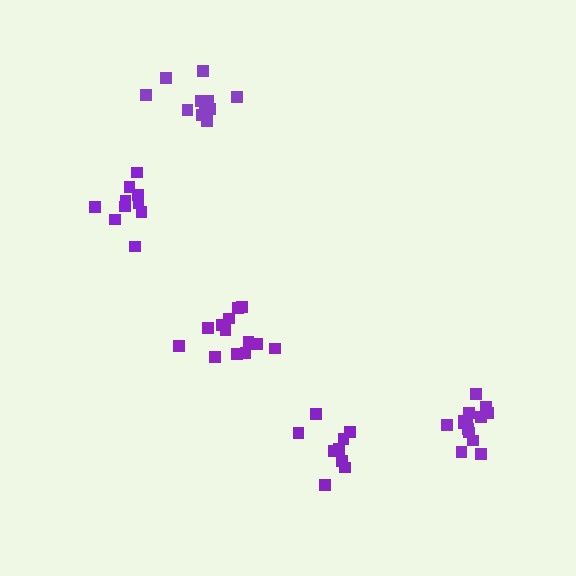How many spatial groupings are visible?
There are 5 spatial groupings.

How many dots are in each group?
Group 1: 13 dots, Group 2: 14 dots, Group 3: 9 dots, Group 4: 10 dots, Group 5: 11 dots (57 total).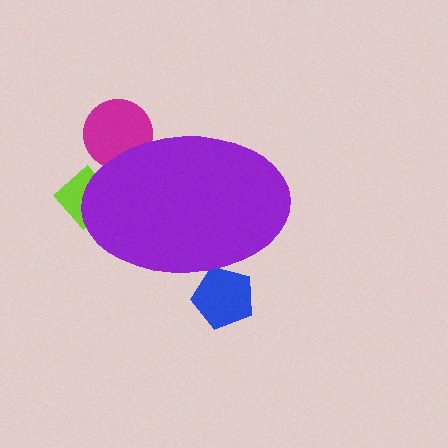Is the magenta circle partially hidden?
Yes, the magenta circle is partially hidden behind the purple ellipse.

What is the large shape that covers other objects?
A purple ellipse.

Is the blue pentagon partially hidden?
Yes, the blue pentagon is partially hidden behind the purple ellipse.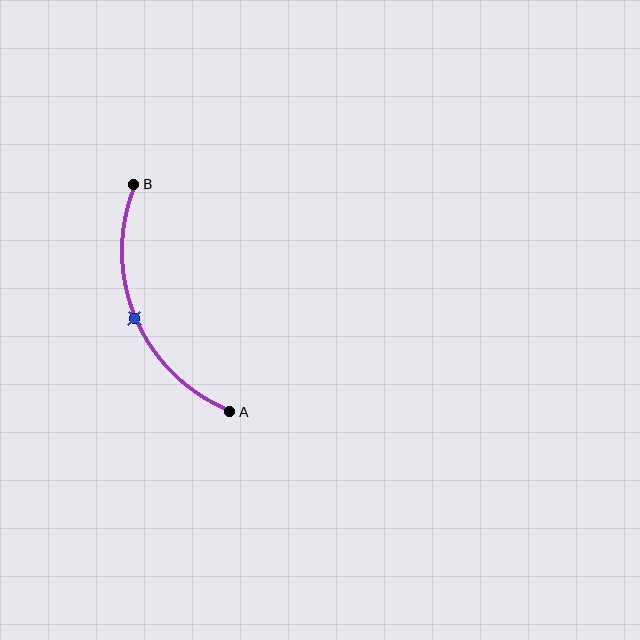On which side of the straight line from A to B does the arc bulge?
The arc bulges to the left of the straight line connecting A and B.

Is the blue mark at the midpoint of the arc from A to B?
Yes. The blue mark lies on the arc at equal arc-length from both A and B — it is the arc midpoint.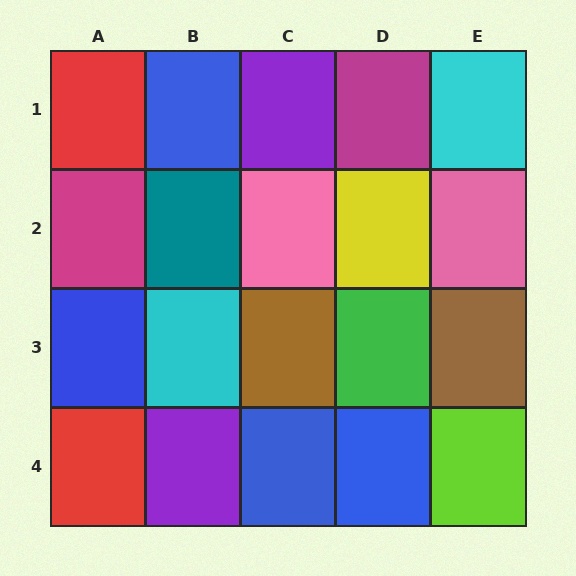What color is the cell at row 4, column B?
Purple.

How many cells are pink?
2 cells are pink.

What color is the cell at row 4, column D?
Blue.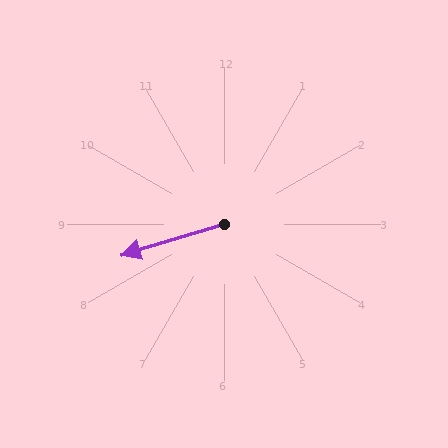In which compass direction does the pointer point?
West.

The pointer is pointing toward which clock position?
Roughly 8 o'clock.